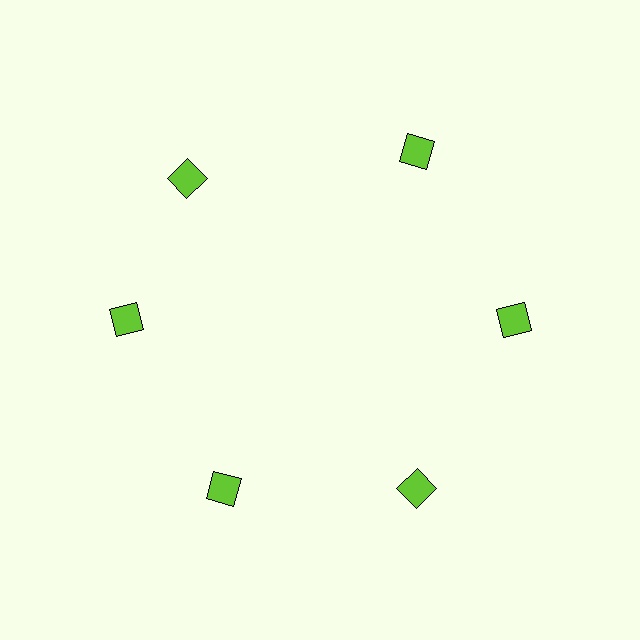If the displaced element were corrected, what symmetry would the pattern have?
It would have 6-fold rotational symmetry — the pattern would map onto itself every 60 degrees.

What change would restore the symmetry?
The symmetry would be restored by rotating it back into even spacing with its neighbors so that all 6 squares sit at equal angles and equal distance from the center.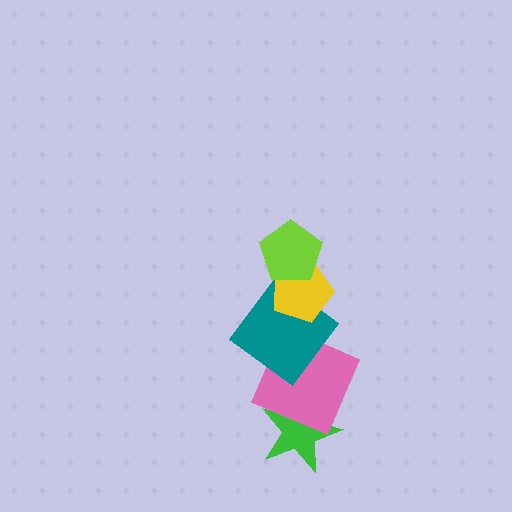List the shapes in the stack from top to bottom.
From top to bottom: the lime pentagon, the yellow pentagon, the teal diamond, the pink square, the green star.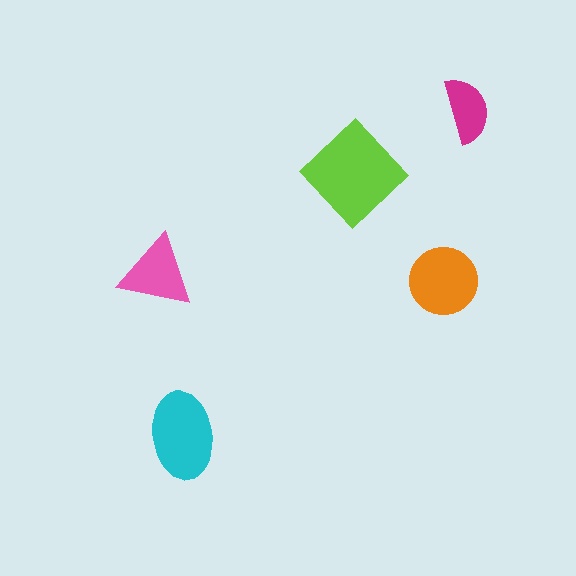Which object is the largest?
The lime diamond.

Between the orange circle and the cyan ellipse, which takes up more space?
The cyan ellipse.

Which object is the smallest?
The magenta semicircle.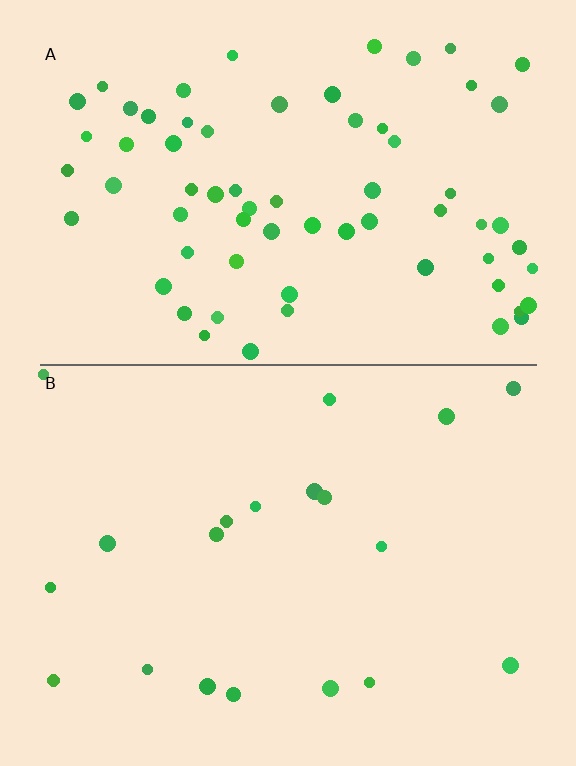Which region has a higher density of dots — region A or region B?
A (the top).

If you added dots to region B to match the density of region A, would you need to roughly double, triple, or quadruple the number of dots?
Approximately triple.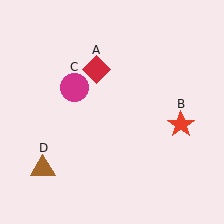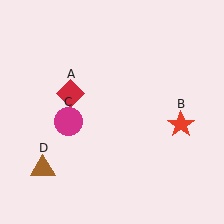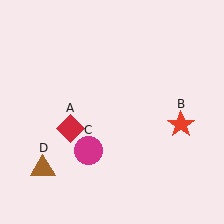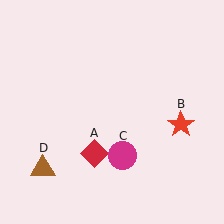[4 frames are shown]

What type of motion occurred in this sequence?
The red diamond (object A), magenta circle (object C) rotated counterclockwise around the center of the scene.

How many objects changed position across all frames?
2 objects changed position: red diamond (object A), magenta circle (object C).